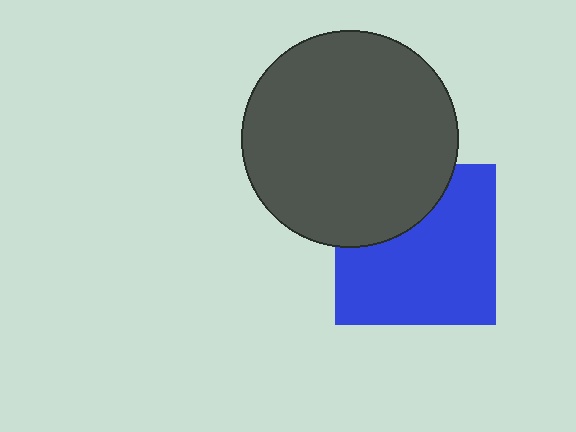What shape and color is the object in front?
The object in front is a dark gray circle.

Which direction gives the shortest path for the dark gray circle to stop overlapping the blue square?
Moving up gives the shortest separation.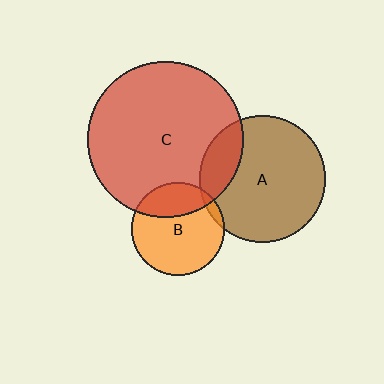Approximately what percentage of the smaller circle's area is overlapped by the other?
Approximately 30%.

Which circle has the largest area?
Circle C (red).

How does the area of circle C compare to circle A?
Approximately 1.5 times.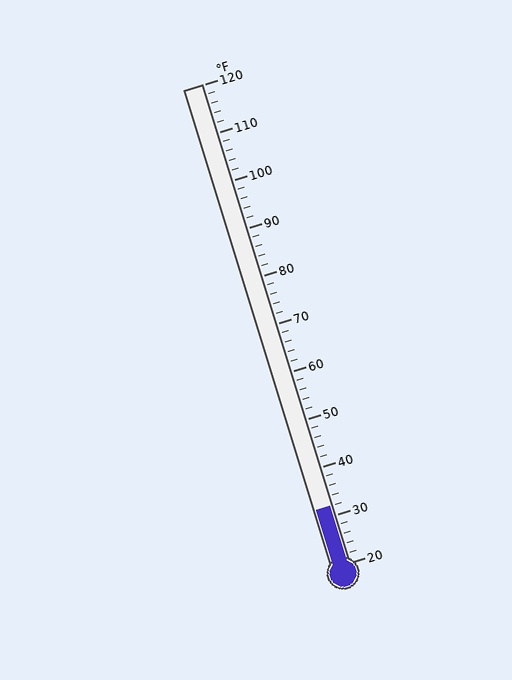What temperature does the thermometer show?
The thermometer shows approximately 32°F.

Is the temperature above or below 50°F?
The temperature is below 50°F.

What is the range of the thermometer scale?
The thermometer scale ranges from 20°F to 120°F.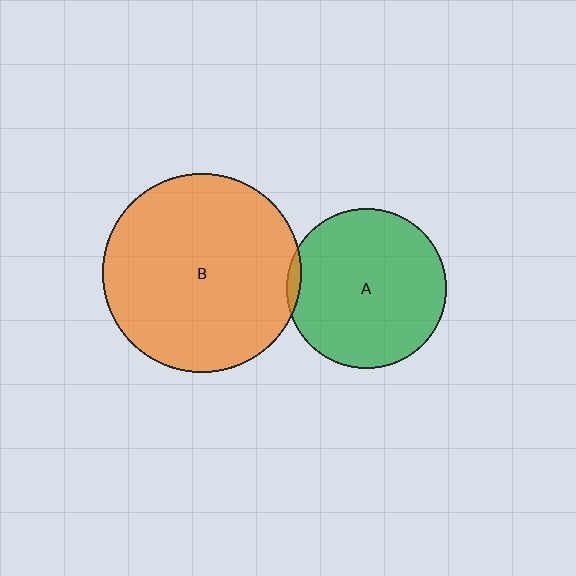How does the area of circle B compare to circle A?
Approximately 1.5 times.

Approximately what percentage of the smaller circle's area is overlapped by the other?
Approximately 5%.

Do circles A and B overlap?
Yes.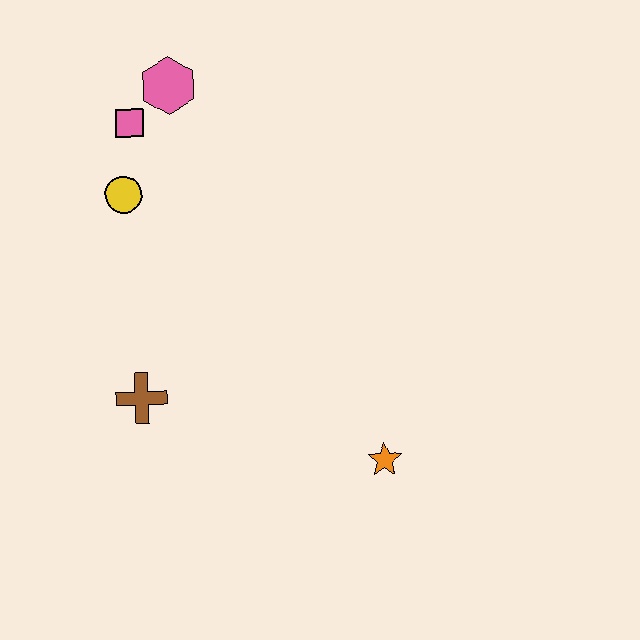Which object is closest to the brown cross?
The yellow circle is closest to the brown cross.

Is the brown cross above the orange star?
Yes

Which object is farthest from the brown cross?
The pink hexagon is farthest from the brown cross.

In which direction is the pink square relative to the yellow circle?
The pink square is above the yellow circle.